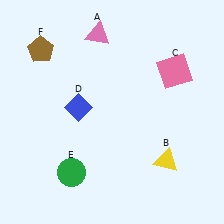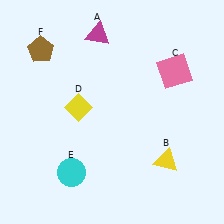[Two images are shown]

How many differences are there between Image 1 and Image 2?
There are 3 differences between the two images.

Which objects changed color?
A changed from pink to magenta. D changed from blue to yellow. E changed from green to cyan.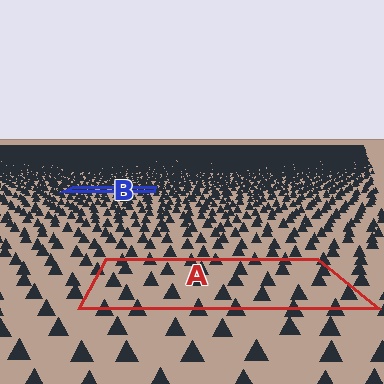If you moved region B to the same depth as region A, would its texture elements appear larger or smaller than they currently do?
They would appear larger. At a closer depth, the same texture elements are projected at a bigger on-screen size.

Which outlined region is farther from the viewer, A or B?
Region B is farther from the viewer — the texture elements inside it appear smaller and more densely packed.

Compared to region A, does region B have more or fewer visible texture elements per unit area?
Region B has more texture elements per unit area — they are packed more densely because it is farther away.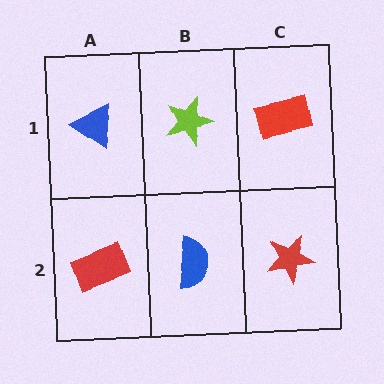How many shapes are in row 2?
3 shapes.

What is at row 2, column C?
A red star.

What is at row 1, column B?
A lime star.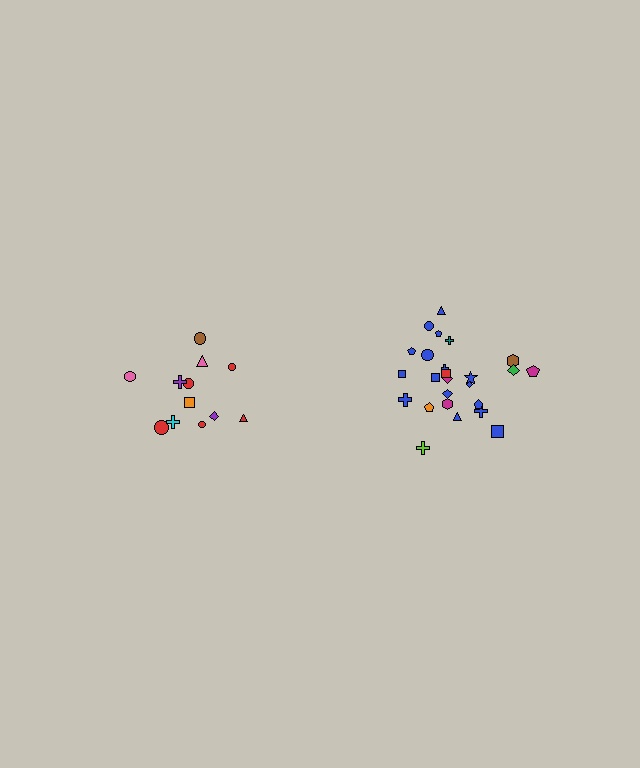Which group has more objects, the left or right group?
The right group.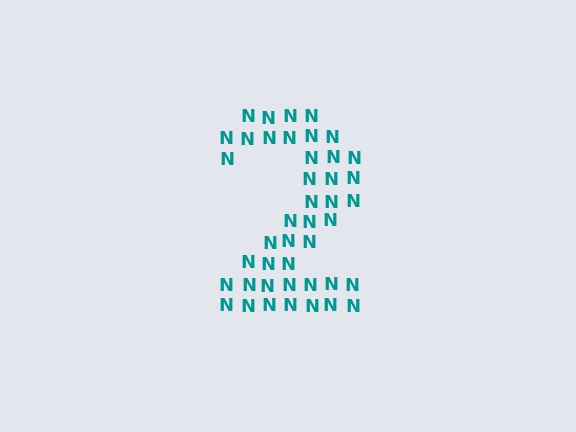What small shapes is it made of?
It is made of small letter N's.